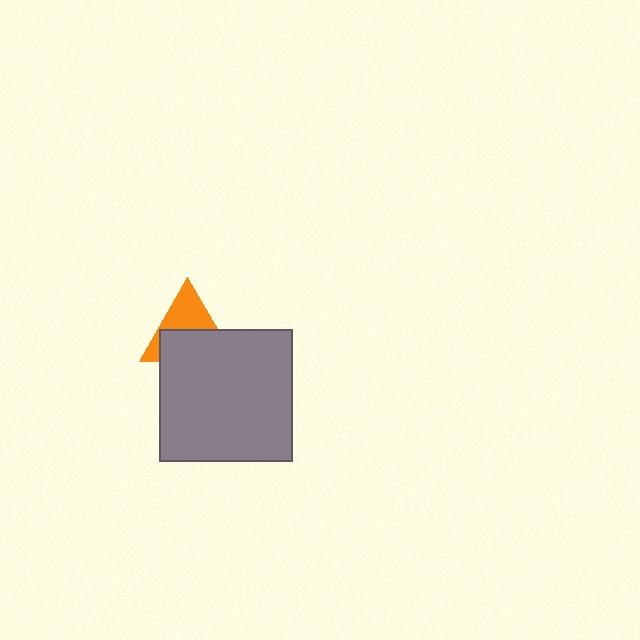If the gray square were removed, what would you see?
You would see the complete orange triangle.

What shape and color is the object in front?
The object in front is a gray square.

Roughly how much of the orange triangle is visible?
About half of it is visible (roughly 48%).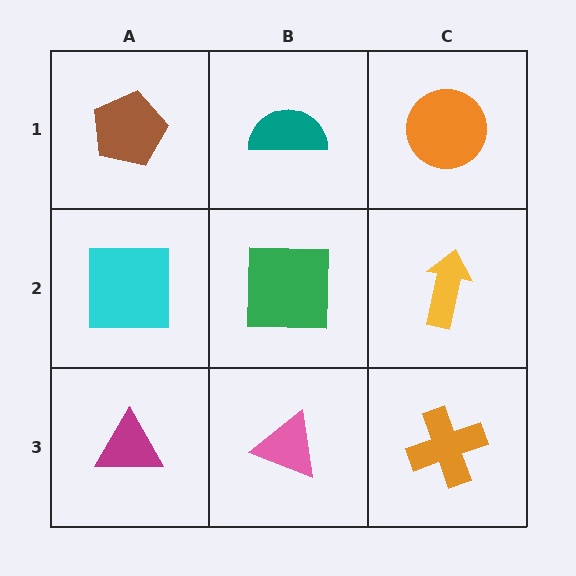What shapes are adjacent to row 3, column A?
A cyan square (row 2, column A), a pink triangle (row 3, column B).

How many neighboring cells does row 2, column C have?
3.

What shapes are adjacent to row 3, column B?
A green square (row 2, column B), a magenta triangle (row 3, column A), an orange cross (row 3, column C).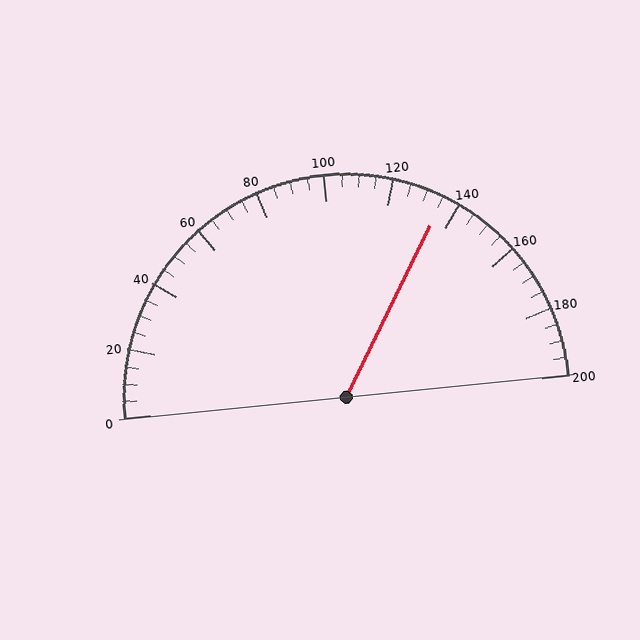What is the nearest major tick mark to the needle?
The nearest major tick mark is 140.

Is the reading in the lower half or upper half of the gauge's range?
The reading is in the upper half of the range (0 to 200).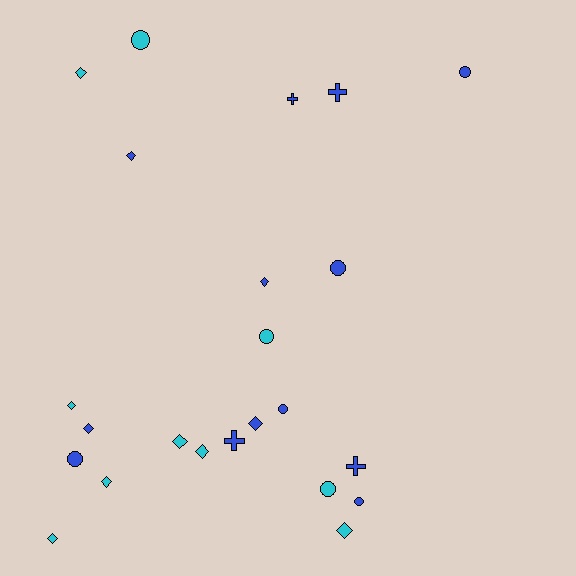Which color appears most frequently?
Blue, with 13 objects.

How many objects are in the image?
There are 23 objects.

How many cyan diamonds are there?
There are 7 cyan diamonds.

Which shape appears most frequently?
Diamond, with 11 objects.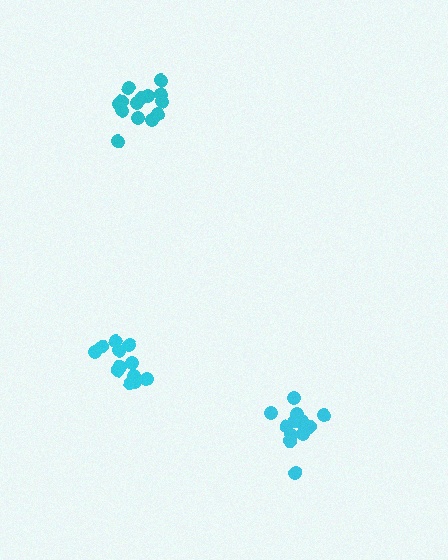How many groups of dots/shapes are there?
There are 3 groups.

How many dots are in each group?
Group 1: 14 dots, Group 2: 14 dots, Group 3: 12 dots (40 total).